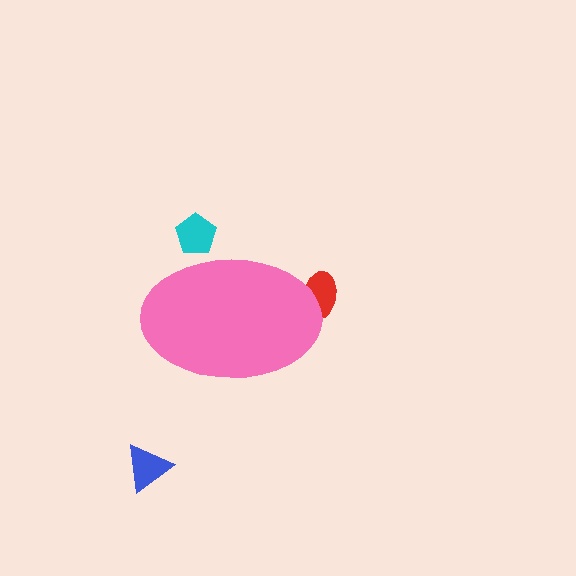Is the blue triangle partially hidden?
No, the blue triangle is fully visible.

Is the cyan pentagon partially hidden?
Yes, the cyan pentagon is partially hidden behind the pink ellipse.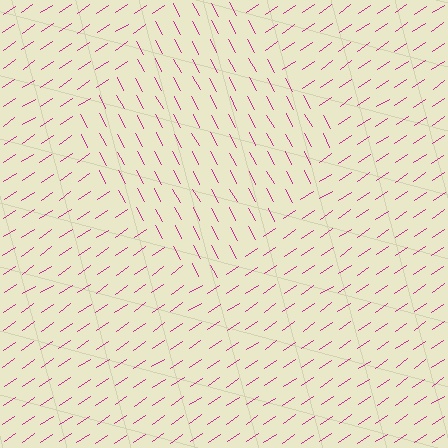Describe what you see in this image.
The image is filled with small magenta line segments. A diamond region in the image has lines oriented differently from the surrounding lines, creating a visible texture boundary.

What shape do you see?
I see a diamond.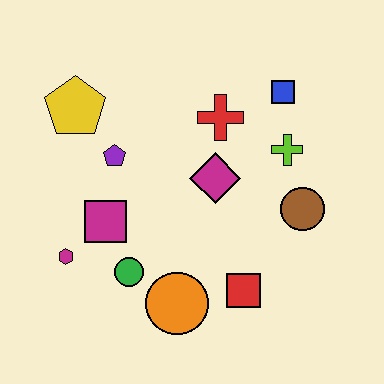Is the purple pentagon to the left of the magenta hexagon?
No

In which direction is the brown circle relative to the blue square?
The brown circle is below the blue square.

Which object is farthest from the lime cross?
The magenta hexagon is farthest from the lime cross.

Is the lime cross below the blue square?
Yes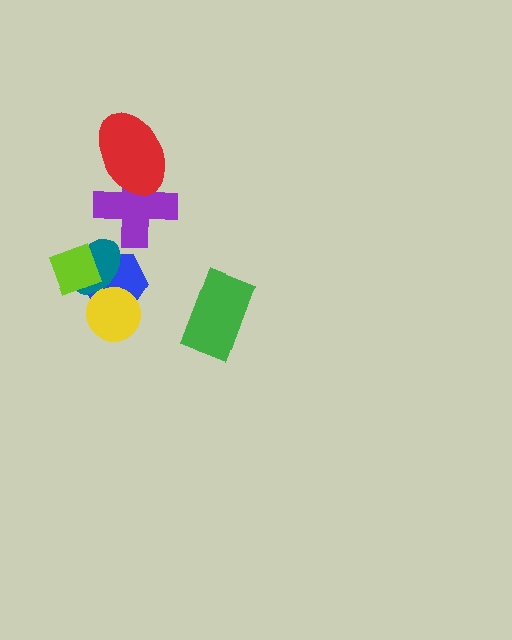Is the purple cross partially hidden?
Yes, it is partially covered by another shape.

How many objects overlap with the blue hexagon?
3 objects overlap with the blue hexagon.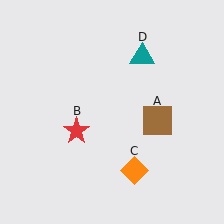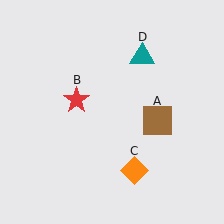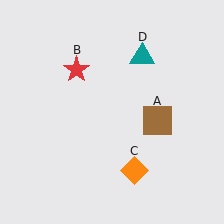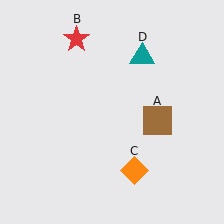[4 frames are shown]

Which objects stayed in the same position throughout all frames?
Brown square (object A) and orange diamond (object C) and teal triangle (object D) remained stationary.